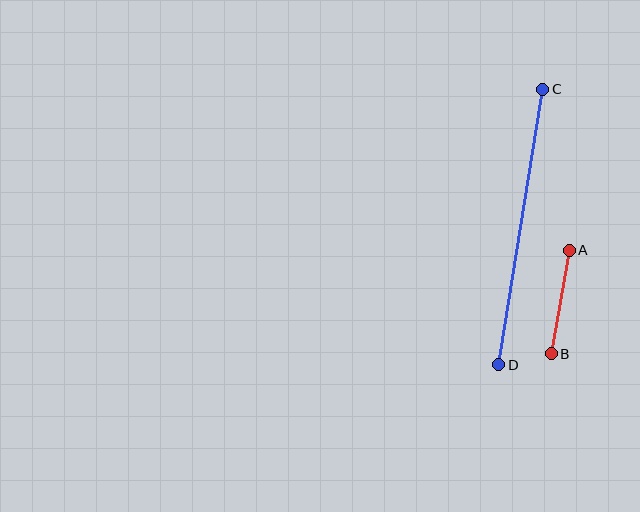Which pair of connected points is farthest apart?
Points C and D are farthest apart.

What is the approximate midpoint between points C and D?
The midpoint is at approximately (521, 227) pixels.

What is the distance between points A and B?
The distance is approximately 105 pixels.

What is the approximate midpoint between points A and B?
The midpoint is at approximately (560, 302) pixels.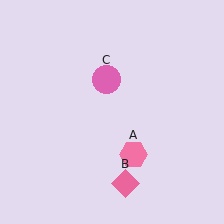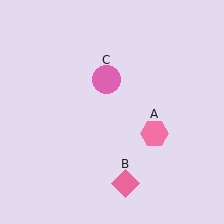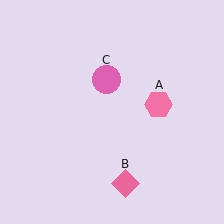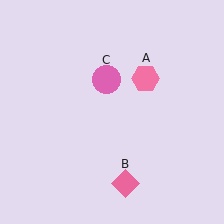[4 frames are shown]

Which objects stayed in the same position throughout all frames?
Pink diamond (object B) and pink circle (object C) remained stationary.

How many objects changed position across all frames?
1 object changed position: pink hexagon (object A).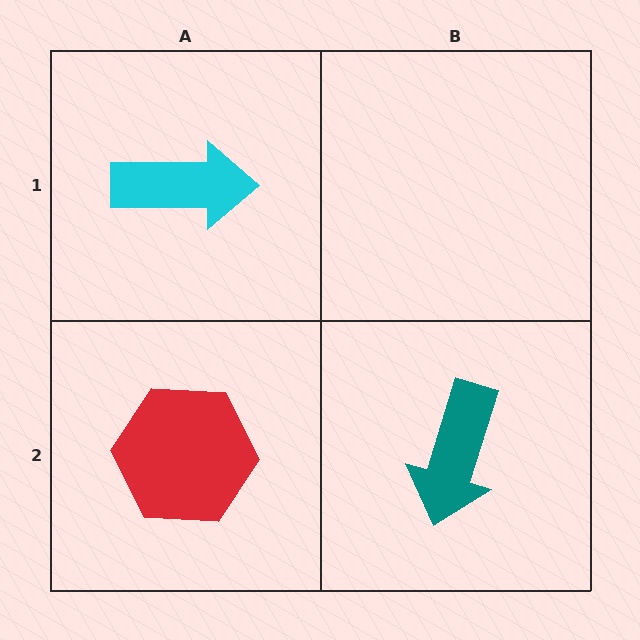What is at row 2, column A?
A red hexagon.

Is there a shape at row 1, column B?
No, that cell is empty.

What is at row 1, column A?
A cyan arrow.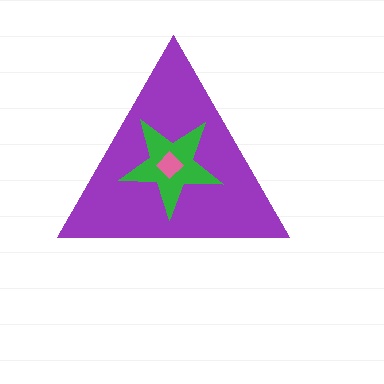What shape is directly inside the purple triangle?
The green star.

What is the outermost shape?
The purple triangle.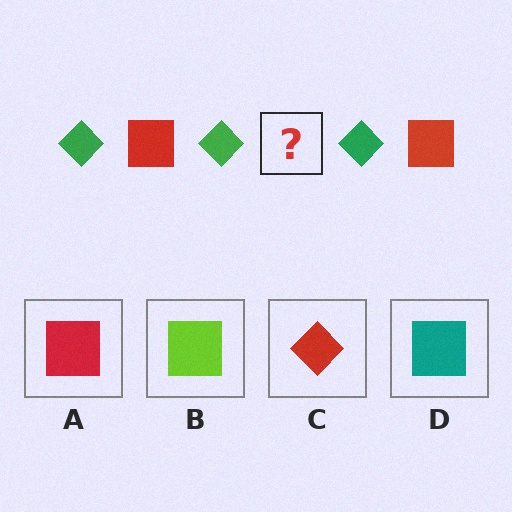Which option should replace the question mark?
Option A.